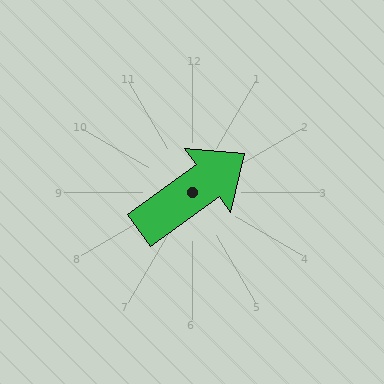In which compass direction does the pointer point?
Northeast.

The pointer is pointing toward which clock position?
Roughly 2 o'clock.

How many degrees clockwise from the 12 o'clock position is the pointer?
Approximately 54 degrees.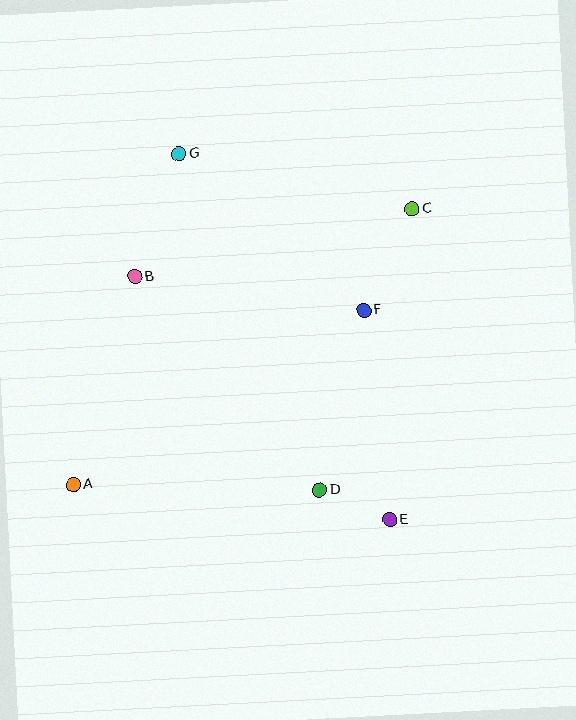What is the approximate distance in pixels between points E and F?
The distance between E and F is approximately 211 pixels.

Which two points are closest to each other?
Points D and E are closest to each other.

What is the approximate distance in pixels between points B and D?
The distance between B and D is approximately 282 pixels.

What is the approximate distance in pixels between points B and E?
The distance between B and E is approximately 352 pixels.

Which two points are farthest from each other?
Points A and C are farthest from each other.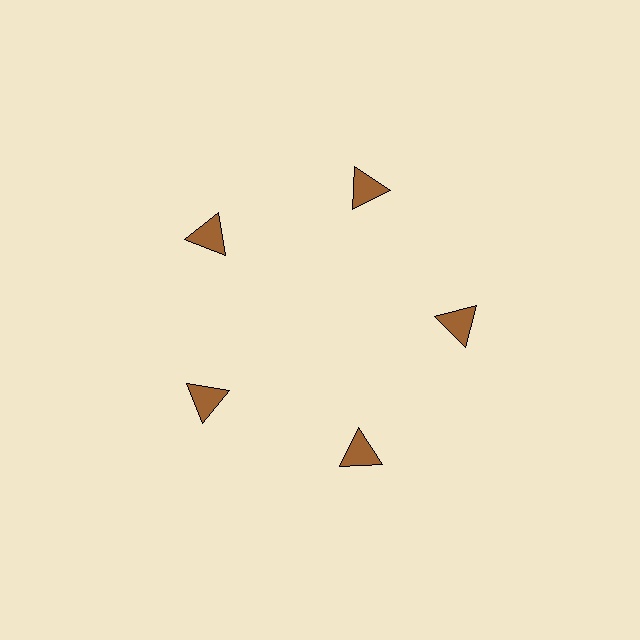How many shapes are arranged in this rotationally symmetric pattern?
There are 5 shapes, arranged in 5 groups of 1.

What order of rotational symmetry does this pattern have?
This pattern has 5-fold rotational symmetry.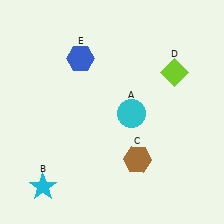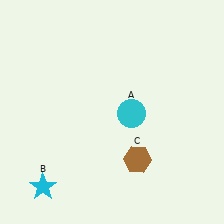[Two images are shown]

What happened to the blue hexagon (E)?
The blue hexagon (E) was removed in Image 2. It was in the top-left area of Image 1.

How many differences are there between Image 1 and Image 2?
There are 2 differences between the two images.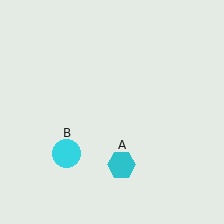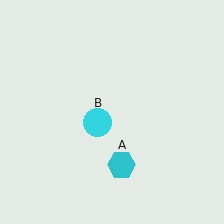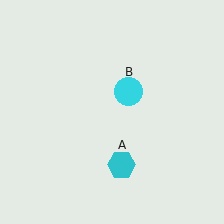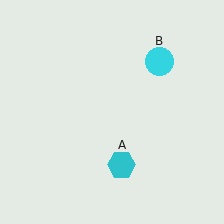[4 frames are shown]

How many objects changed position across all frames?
1 object changed position: cyan circle (object B).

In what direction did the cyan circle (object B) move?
The cyan circle (object B) moved up and to the right.